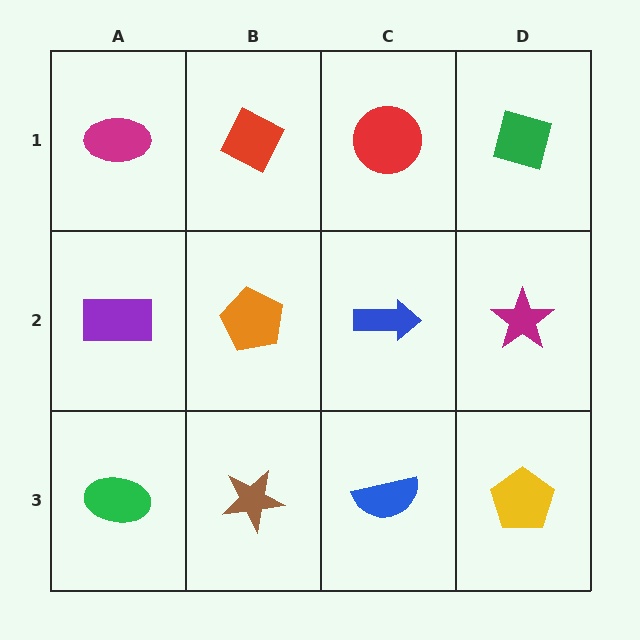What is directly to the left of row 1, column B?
A magenta ellipse.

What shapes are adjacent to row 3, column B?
An orange pentagon (row 2, column B), a green ellipse (row 3, column A), a blue semicircle (row 3, column C).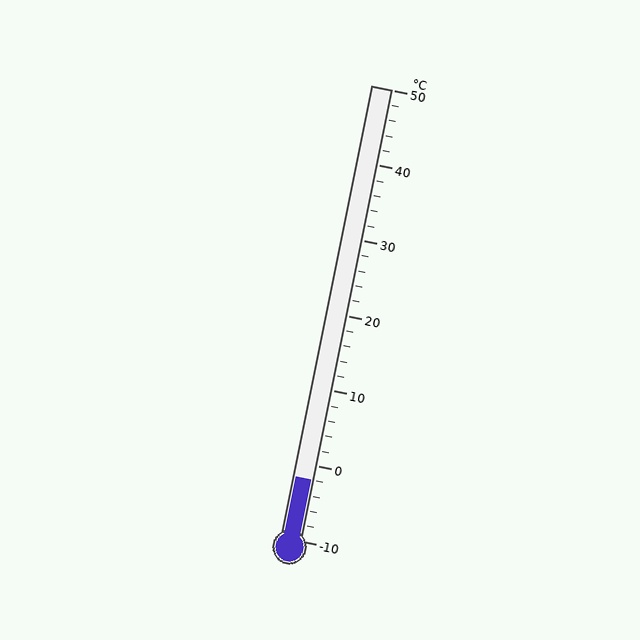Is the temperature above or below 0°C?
The temperature is below 0°C.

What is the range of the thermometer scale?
The thermometer scale ranges from -10°C to 50°C.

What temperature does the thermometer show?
The thermometer shows approximately -2°C.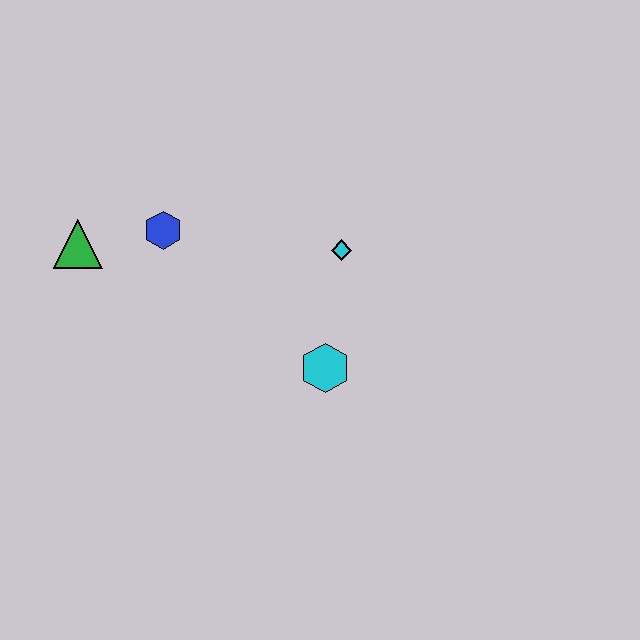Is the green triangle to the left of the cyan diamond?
Yes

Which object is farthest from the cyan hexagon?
The green triangle is farthest from the cyan hexagon.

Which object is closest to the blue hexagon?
The green triangle is closest to the blue hexagon.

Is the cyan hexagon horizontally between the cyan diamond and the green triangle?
Yes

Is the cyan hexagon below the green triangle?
Yes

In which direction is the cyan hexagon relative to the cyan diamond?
The cyan hexagon is below the cyan diamond.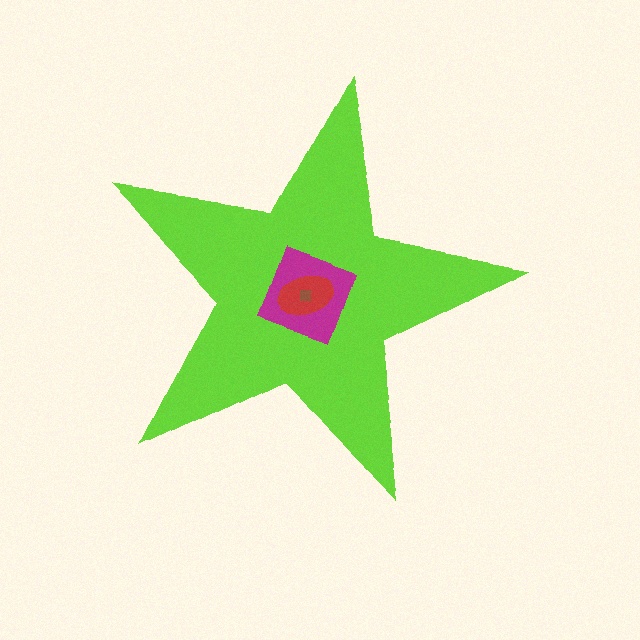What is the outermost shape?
The lime star.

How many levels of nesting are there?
4.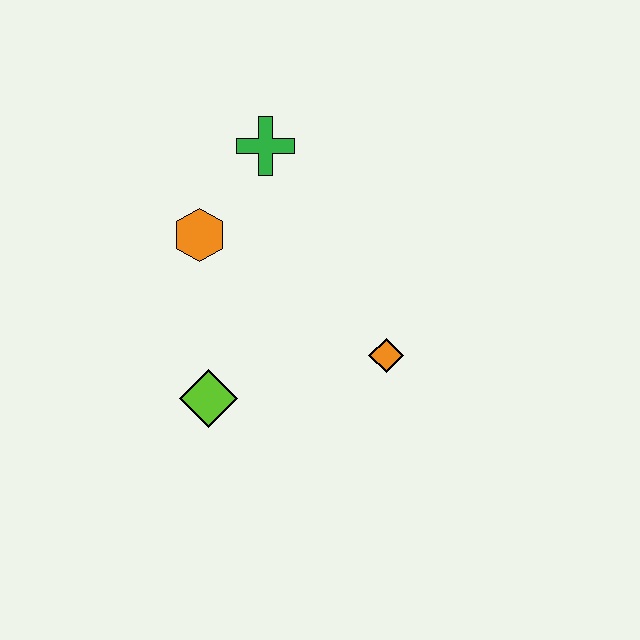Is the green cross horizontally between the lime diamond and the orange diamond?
Yes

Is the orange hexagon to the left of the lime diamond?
Yes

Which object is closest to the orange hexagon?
The green cross is closest to the orange hexagon.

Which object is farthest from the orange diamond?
The green cross is farthest from the orange diamond.